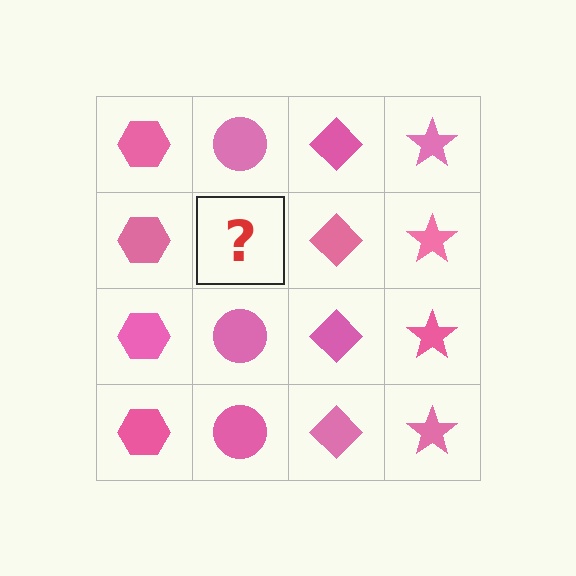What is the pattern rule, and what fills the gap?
The rule is that each column has a consistent shape. The gap should be filled with a pink circle.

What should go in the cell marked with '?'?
The missing cell should contain a pink circle.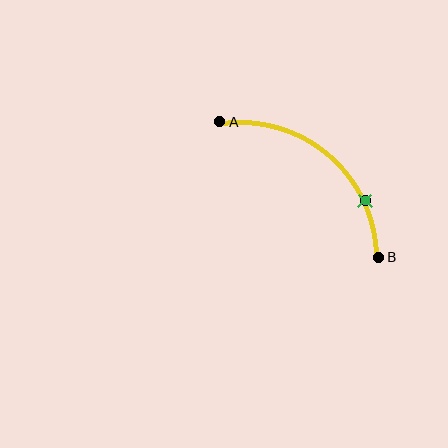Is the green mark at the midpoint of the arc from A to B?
No. The green mark lies on the arc but is closer to endpoint B. The arc midpoint would be at the point on the curve equidistant along the arc from both A and B.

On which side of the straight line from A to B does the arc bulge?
The arc bulges above and to the right of the straight line connecting A and B.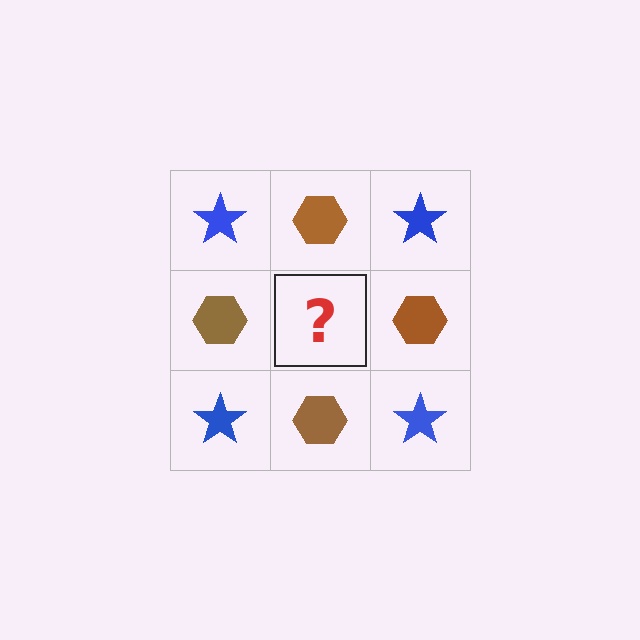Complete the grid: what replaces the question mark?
The question mark should be replaced with a blue star.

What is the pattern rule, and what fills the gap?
The rule is that it alternates blue star and brown hexagon in a checkerboard pattern. The gap should be filled with a blue star.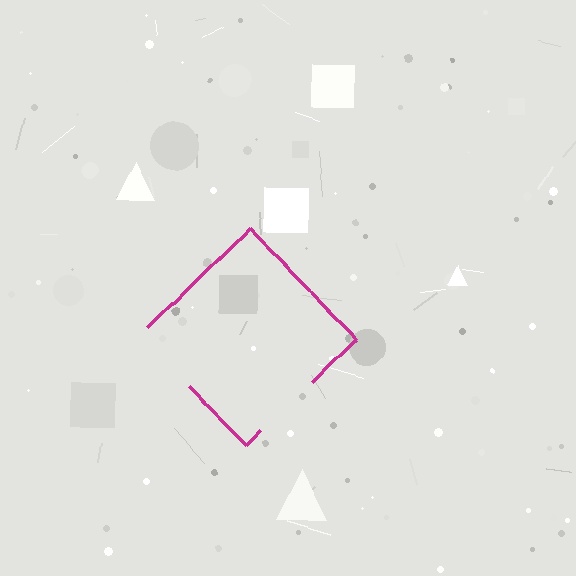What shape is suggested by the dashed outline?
The dashed outline suggests a diamond.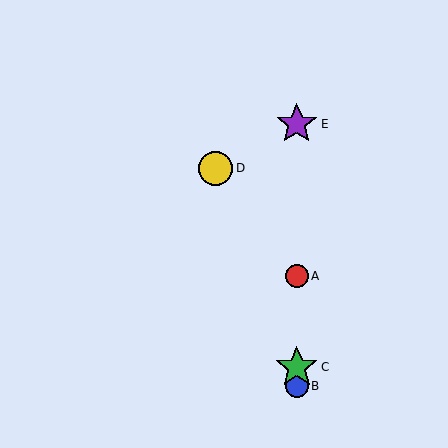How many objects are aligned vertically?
4 objects (A, B, C, E) are aligned vertically.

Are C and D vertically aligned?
No, C is at x≈297 and D is at x≈216.